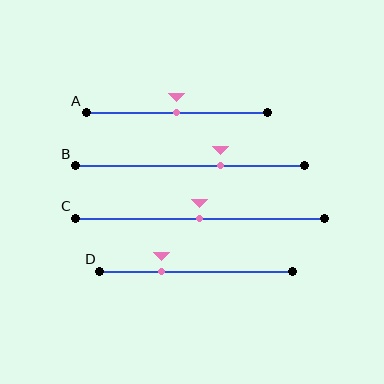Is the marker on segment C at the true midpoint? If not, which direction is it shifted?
Yes, the marker on segment C is at the true midpoint.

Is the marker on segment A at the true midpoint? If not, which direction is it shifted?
Yes, the marker on segment A is at the true midpoint.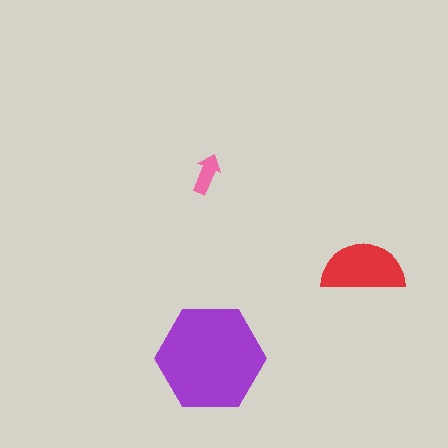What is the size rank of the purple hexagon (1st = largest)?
1st.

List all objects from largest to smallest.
The purple hexagon, the red semicircle, the pink arrow.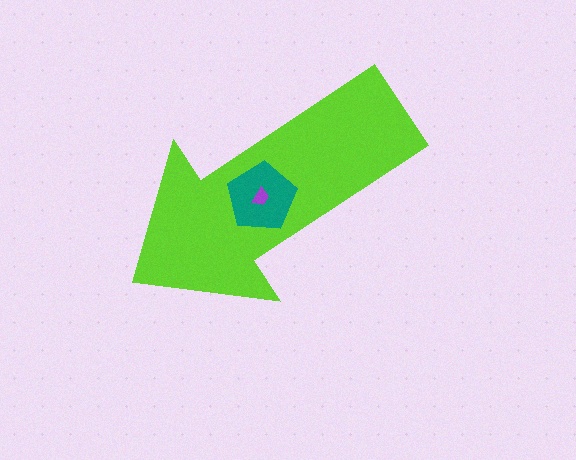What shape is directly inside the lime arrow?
The teal pentagon.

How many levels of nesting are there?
3.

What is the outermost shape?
The lime arrow.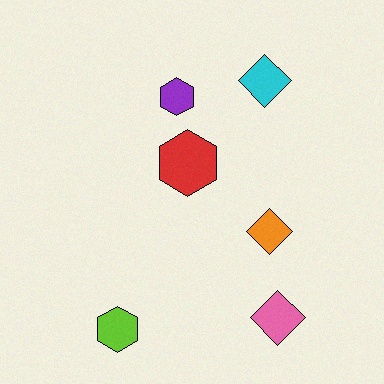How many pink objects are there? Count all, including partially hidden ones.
There is 1 pink object.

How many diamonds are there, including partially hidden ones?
There are 3 diamonds.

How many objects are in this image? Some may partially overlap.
There are 6 objects.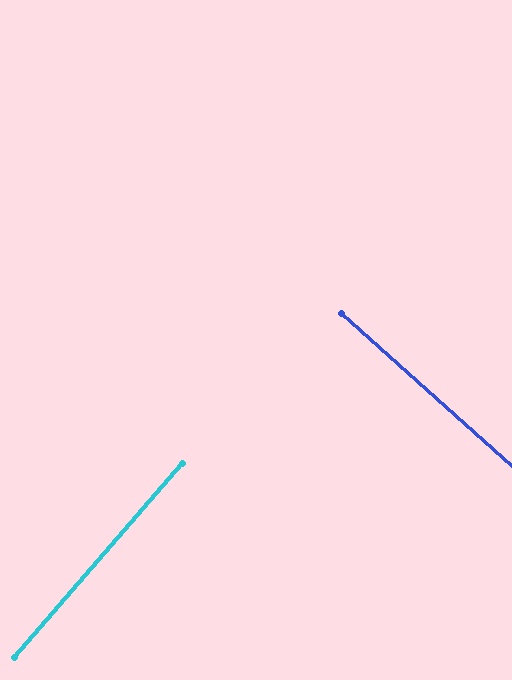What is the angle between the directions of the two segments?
Approximately 89 degrees.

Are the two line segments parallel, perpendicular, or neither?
Perpendicular — they meet at approximately 89°.